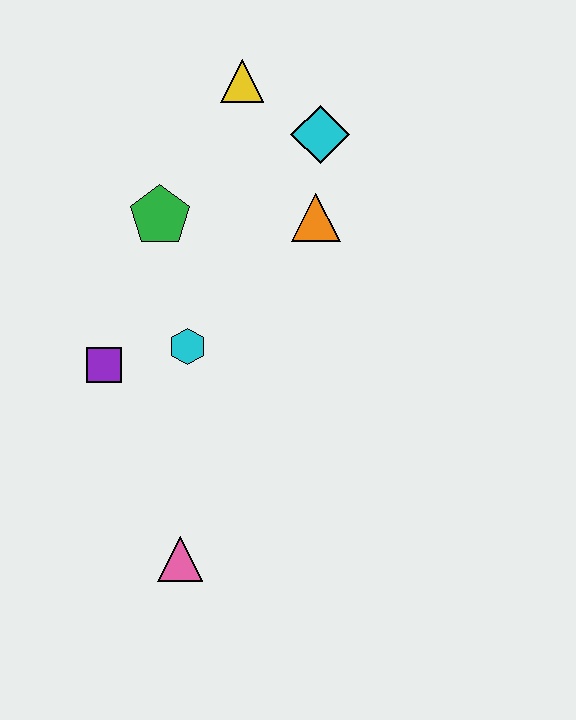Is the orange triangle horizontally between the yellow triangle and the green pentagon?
No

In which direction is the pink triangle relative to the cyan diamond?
The pink triangle is below the cyan diamond.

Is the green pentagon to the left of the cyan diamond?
Yes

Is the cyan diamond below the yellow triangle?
Yes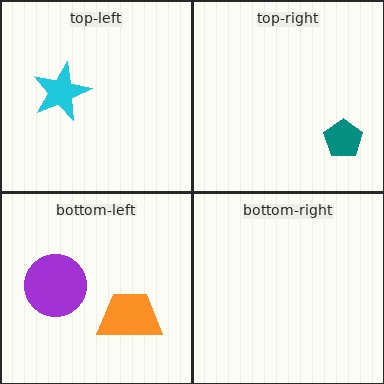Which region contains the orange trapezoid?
The bottom-left region.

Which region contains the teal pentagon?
The top-right region.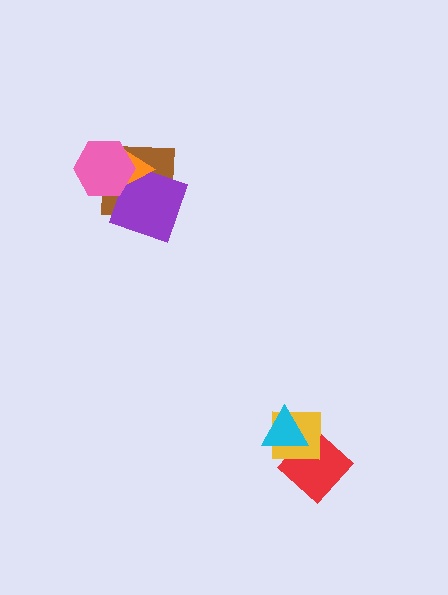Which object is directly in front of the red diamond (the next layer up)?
The yellow square is directly in front of the red diamond.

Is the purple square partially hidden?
Yes, it is partially covered by another shape.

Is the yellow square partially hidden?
Yes, it is partially covered by another shape.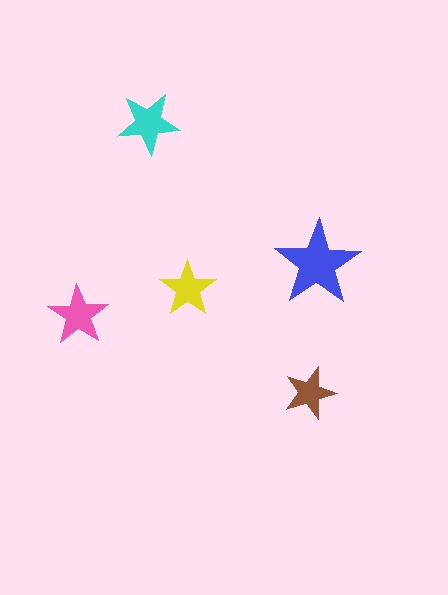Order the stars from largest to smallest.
the blue one, the cyan one, the pink one, the yellow one, the brown one.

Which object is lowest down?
The brown star is bottommost.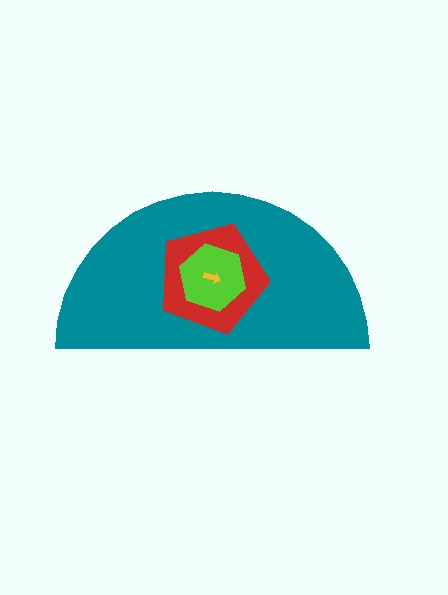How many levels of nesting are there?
4.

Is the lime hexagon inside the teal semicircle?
Yes.